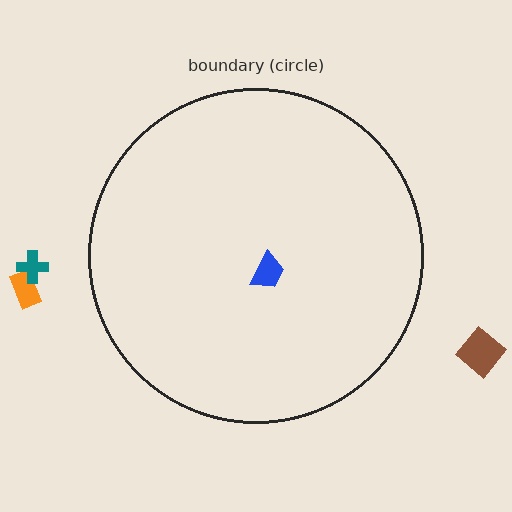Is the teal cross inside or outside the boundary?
Outside.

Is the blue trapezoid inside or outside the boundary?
Inside.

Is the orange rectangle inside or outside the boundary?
Outside.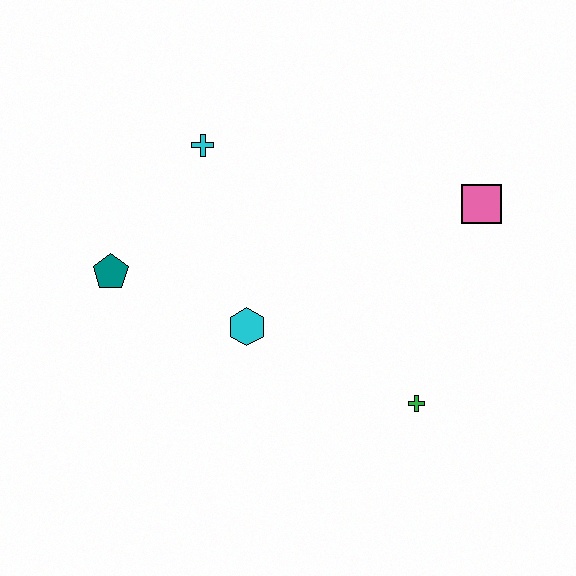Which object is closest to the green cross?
The cyan hexagon is closest to the green cross.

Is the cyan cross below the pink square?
No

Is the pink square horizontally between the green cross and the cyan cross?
No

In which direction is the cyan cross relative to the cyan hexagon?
The cyan cross is above the cyan hexagon.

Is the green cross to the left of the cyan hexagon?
No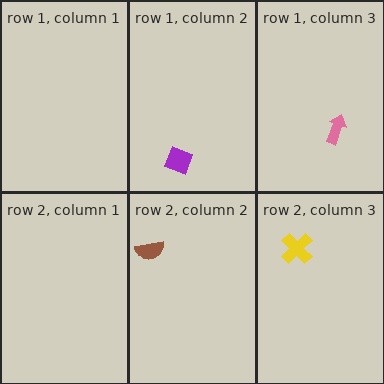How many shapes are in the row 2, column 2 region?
1.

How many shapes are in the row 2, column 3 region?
1.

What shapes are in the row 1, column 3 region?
The pink arrow.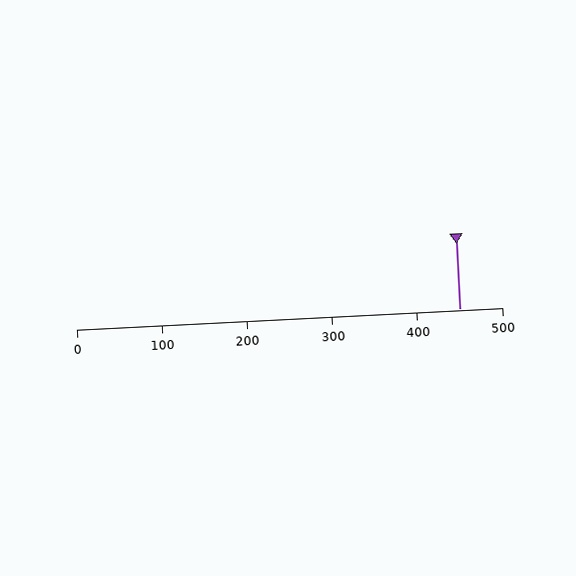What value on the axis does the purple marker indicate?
The marker indicates approximately 450.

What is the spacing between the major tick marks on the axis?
The major ticks are spaced 100 apart.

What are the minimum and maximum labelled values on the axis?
The axis runs from 0 to 500.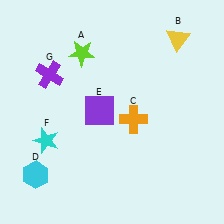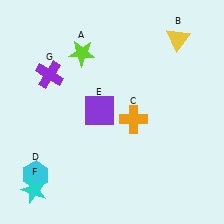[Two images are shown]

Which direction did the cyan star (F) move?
The cyan star (F) moved down.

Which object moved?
The cyan star (F) moved down.